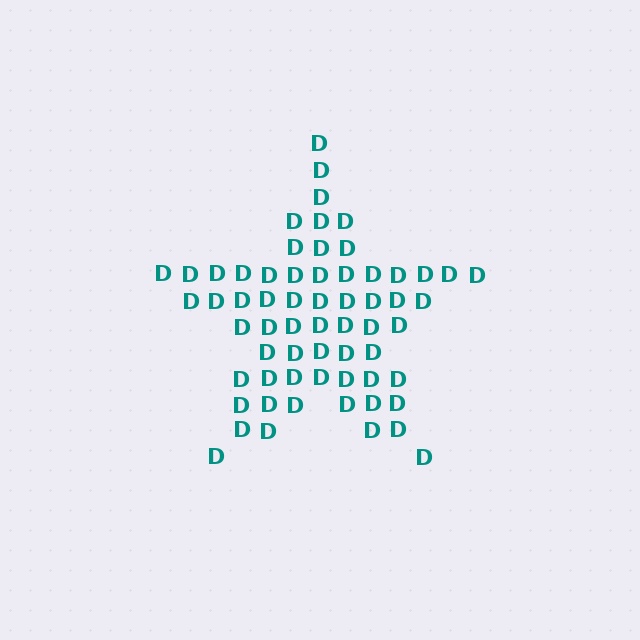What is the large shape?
The large shape is a star.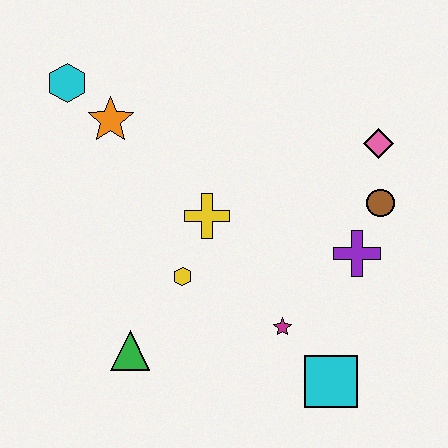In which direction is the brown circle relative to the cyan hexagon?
The brown circle is to the right of the cyan hexagon.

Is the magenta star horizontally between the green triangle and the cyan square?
Yes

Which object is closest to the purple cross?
The brown circle is closest to the purple cross.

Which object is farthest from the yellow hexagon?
The pink diamond is farthest from the yellow hexagon.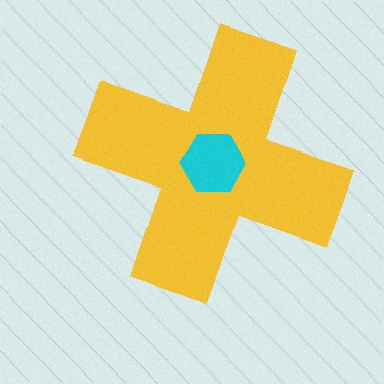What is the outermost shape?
The yellow cross.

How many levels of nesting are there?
2.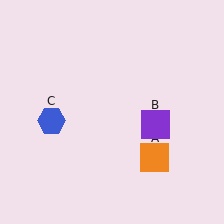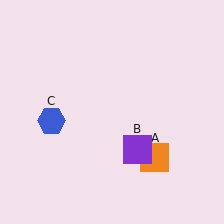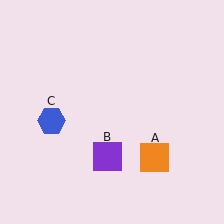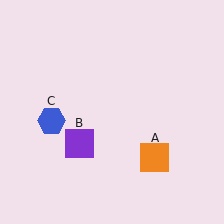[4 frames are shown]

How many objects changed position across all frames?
1 object changed position: purple square (object B).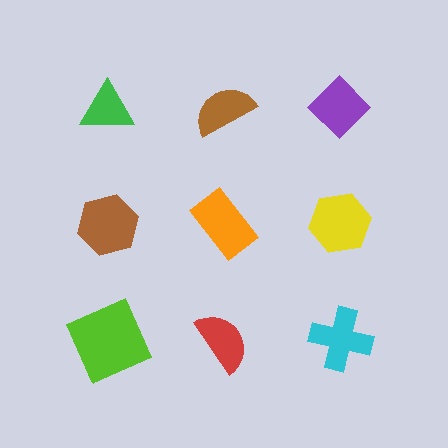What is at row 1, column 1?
A green triangle.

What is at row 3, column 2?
A red semicircle.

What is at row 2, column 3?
A yellow hexagon.